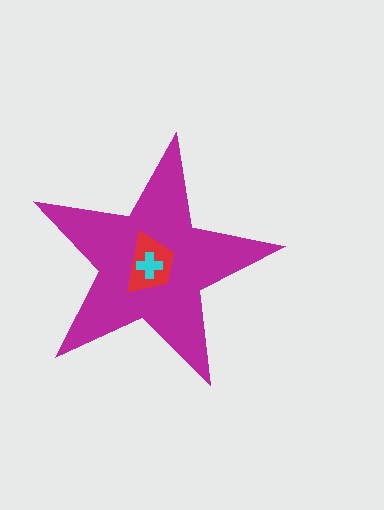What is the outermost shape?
The magenta star.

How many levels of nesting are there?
3.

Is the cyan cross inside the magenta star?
Yes.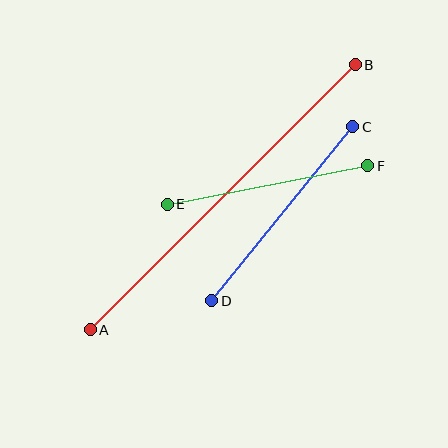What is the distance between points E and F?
The distance is approximately 204 pixels.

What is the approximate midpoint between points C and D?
The midpoint is at approximately (282, 214) pixels.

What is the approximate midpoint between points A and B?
The midpoint is at approximately (223, 197) pixels.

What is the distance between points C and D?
The distance is approximately 224 pixels.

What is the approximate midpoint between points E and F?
The midpoint is at approximately (268, 185) pixels.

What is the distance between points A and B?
The distance is approximately 375 pixels.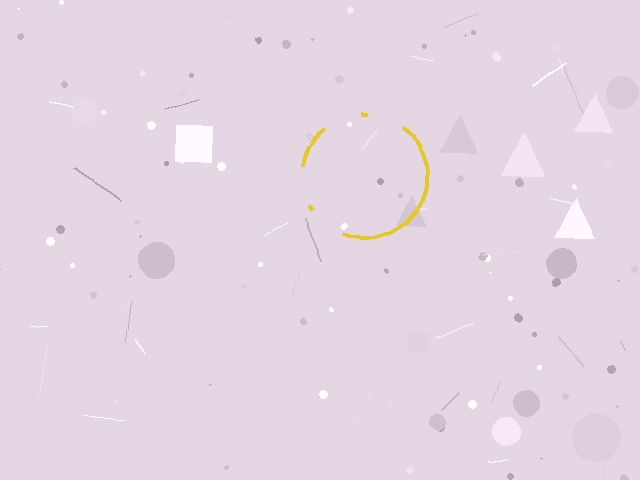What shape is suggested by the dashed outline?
The dashed outline suggests a circle.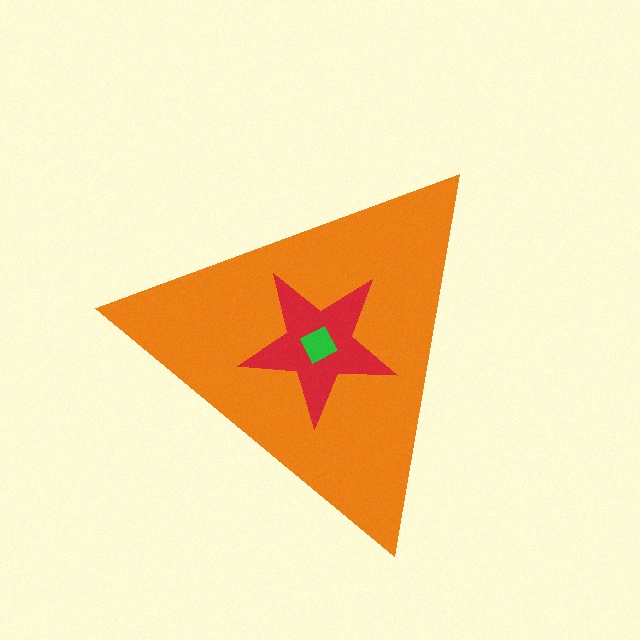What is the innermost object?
The green diamond.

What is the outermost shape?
The orange triangle.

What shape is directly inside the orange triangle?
The red star.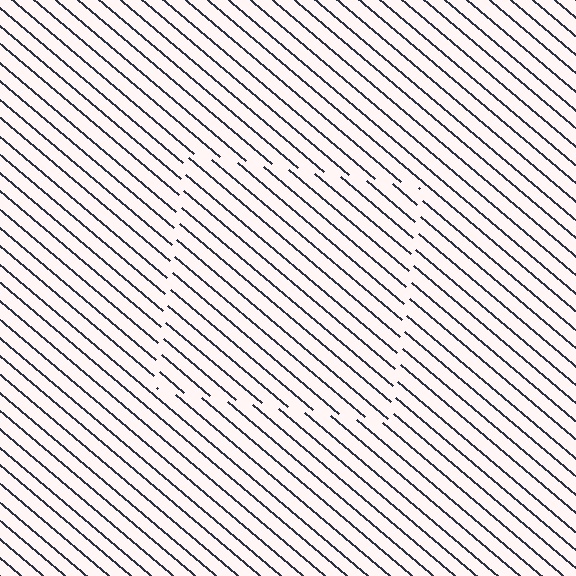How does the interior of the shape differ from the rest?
The interior of the shape contains the same grating, shifted by half a period — the contour is defined by the phase discontinuity where line-ends from the inner and outer gratings abut.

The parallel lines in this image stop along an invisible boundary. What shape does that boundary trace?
An illusory square. The interior of the shape contains the same grating, shifted by half a period — the contour is defined by the phase discontinuity where line-ends from the inner and outer gratings abut.